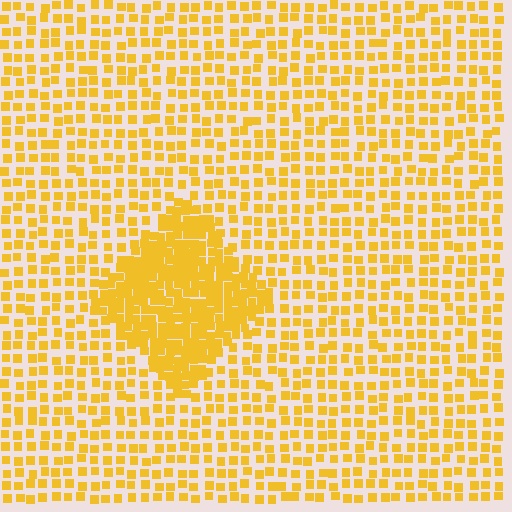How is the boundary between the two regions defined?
The boundary is defined by a change in element density (approximately 2.3x ratio). All elements are the same color, size, and shape.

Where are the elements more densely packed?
The elements are more densely packed inside the diamond boundary.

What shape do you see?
I see a diamond.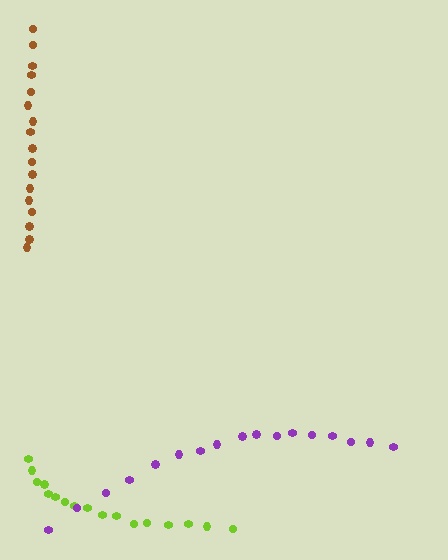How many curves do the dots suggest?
There are 3 distinct paths.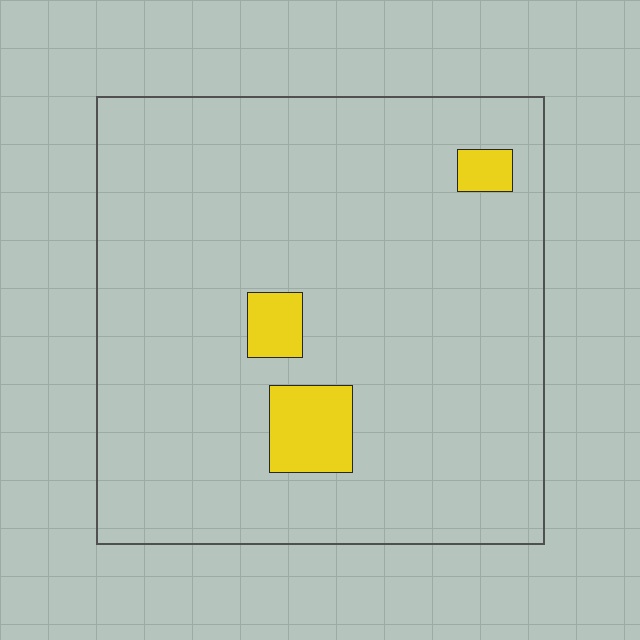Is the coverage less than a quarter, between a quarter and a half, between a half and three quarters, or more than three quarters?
Less than a quarter.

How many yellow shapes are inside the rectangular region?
3.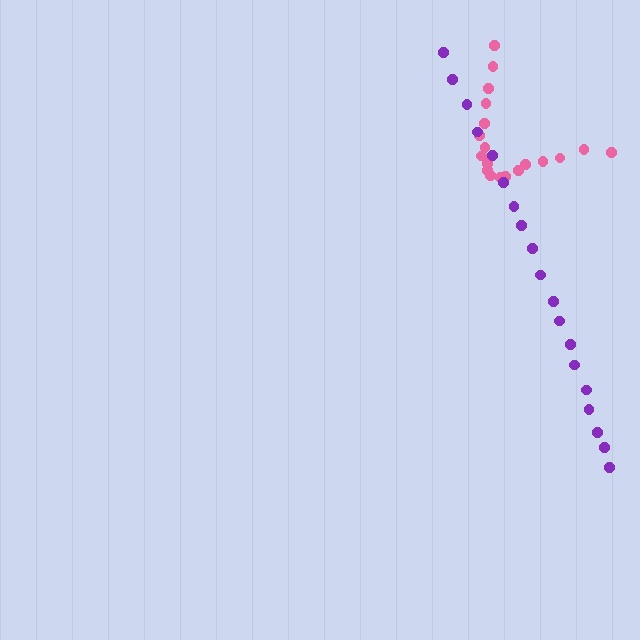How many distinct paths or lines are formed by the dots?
There are 2 distinct paths.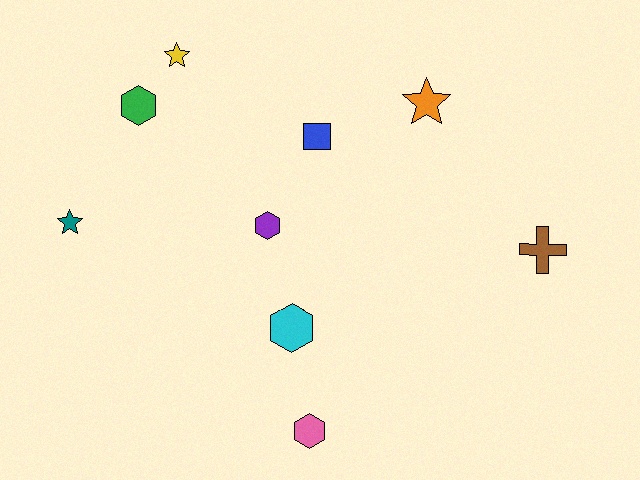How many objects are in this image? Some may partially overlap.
There are 9 objects.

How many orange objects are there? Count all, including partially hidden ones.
There is 1 orange object.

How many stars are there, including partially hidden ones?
There are 3 stars.